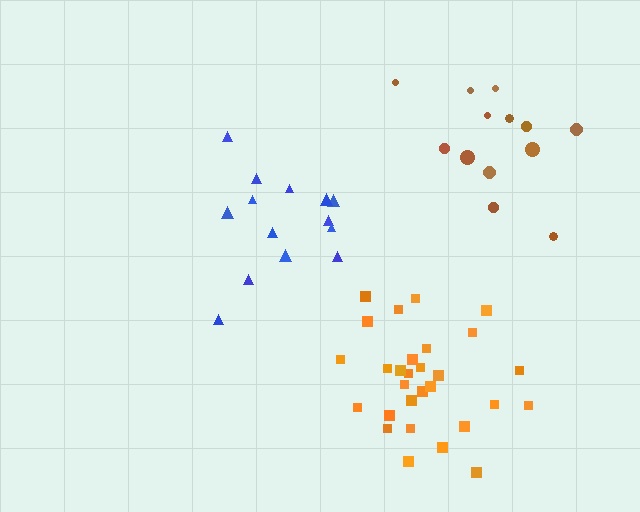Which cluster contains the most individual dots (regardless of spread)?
Orange (29).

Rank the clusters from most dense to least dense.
orange, blue, brown.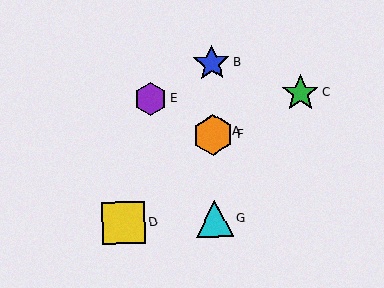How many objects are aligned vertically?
4 objects (A, B, F, G) are aligned vertically.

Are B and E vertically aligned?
No, B is at x≈212 and E is at x≈151.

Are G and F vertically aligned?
Yes, both are at x≈215.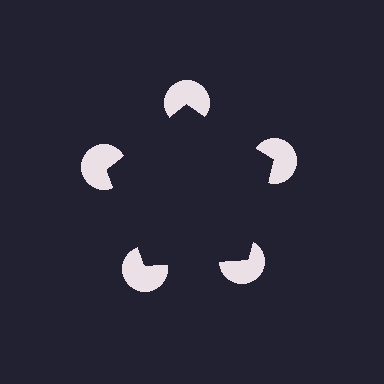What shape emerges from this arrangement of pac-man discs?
An illusory pentagon — its edges are inferred from the aligned wedge cuts in the pac-man discs, not physically drawn.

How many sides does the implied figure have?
5 sides.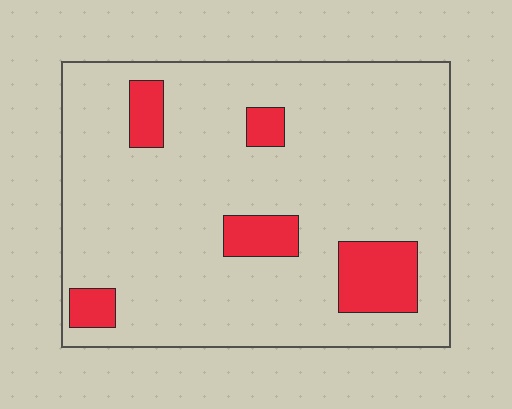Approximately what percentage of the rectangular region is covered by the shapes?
Approximately 15%.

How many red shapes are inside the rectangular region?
5.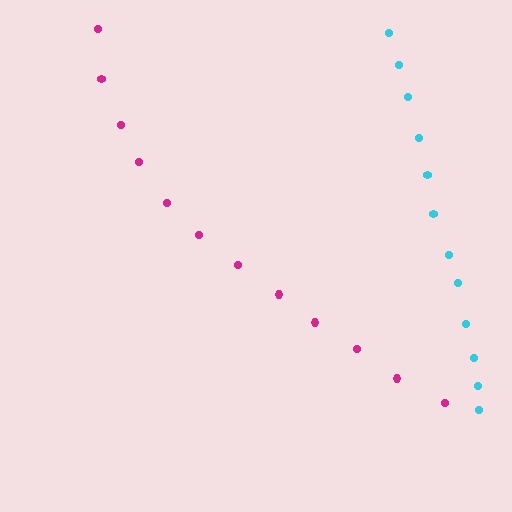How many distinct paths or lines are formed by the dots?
There are 2 distinct paths.